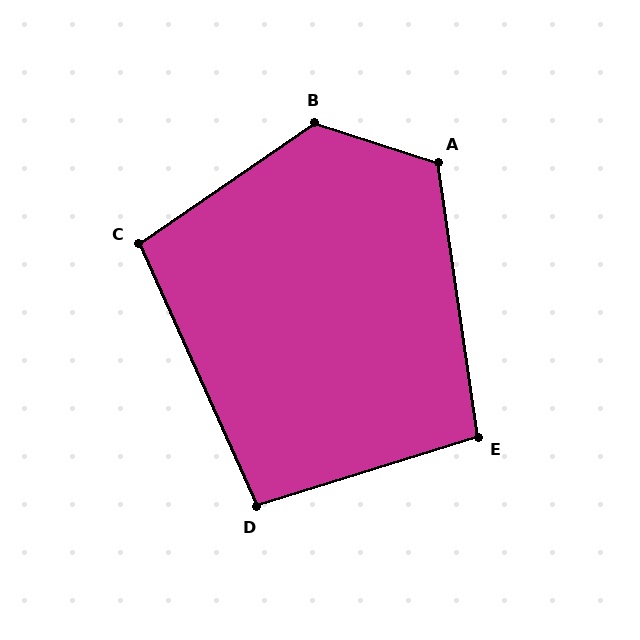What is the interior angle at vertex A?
Approximately 116 degrees (obtuse).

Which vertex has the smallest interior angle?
D, at approximately 97 degrees.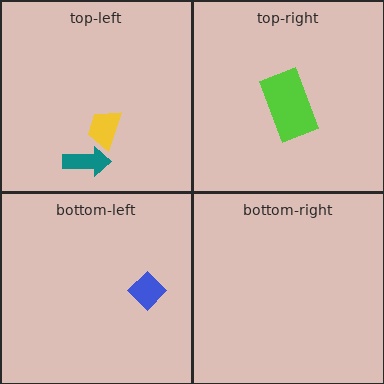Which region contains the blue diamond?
The bottom-left region.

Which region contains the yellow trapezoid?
The top-left region.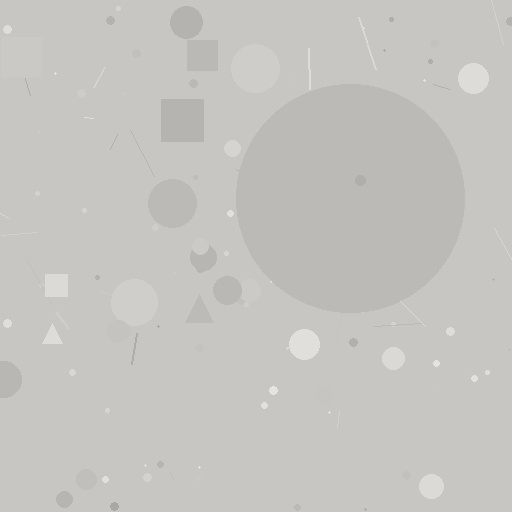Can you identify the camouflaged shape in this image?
The camouflaged shape is a circle.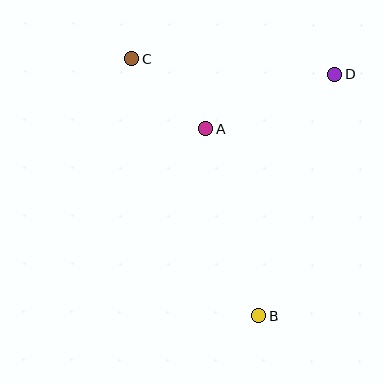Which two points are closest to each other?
Points A and C are closest to each other.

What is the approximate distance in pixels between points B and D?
The distance between B and D is approximately 254 pixels.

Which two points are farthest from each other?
Points B and C are farthest from each other.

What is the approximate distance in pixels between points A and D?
The distance between A and D is approximately 139 pixels.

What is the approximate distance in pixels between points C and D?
The distance between C and D is approximately 203 pixels.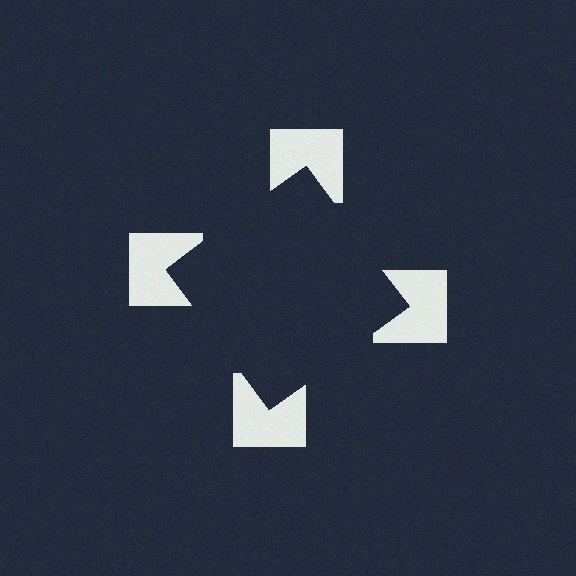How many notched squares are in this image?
There are 4 — one at each vertex of the illusory square.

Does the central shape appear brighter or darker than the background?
It typically appears slightly darker than the background, even though no actual brightness change is drawn.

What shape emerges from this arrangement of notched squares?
An illusory square — its edges are inferred from the aligned wedge cuts in the notched squares, not physically drawn.